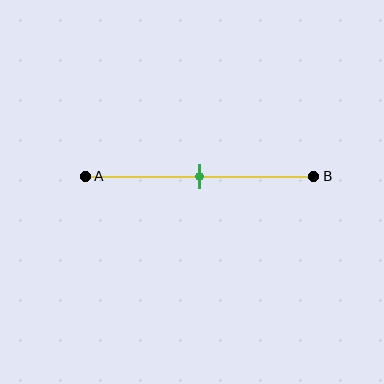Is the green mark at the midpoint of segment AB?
Yes, the mark is approximately at the midpoint.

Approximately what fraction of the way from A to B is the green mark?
The green mark is approximately 50% of the way from A to B.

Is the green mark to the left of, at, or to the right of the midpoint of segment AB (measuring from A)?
The green mark is approximately at the midpoint of segment AB.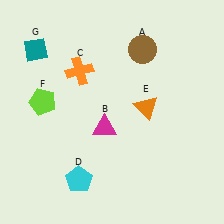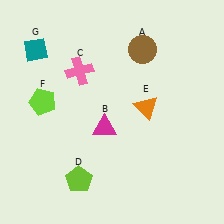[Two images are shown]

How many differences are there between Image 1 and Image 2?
There are 2 differences between the two images.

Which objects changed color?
C changed from orange to pink. D changed from cyan to lime.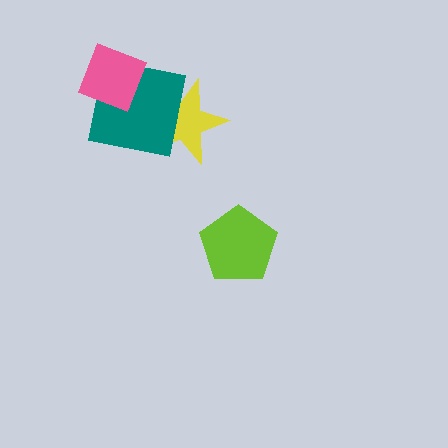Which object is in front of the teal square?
The pink diamond is in front of the teal square.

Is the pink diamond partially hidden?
No, no other shape covers it.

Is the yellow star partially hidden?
Yes, it is partially covered by another shape.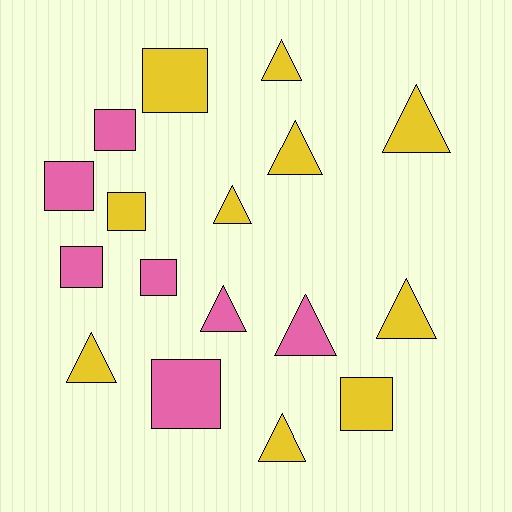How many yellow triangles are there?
There are 7 yellow triangles.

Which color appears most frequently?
Yellow, with 10 objects.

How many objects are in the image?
There are 17 objects.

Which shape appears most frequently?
Triangle, with 9 objects.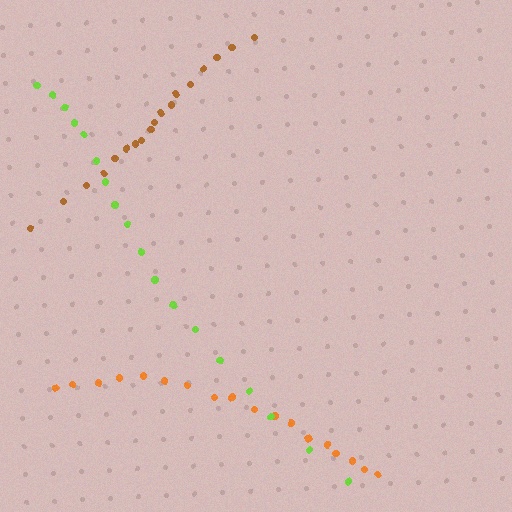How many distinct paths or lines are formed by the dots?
There are 3 distinct paths.